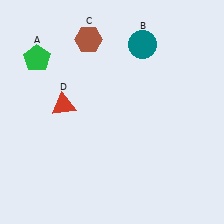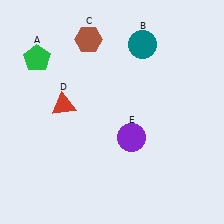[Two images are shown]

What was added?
A purple circle (E) was added in Image 2.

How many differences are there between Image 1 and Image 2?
There is 1 difference between the two images.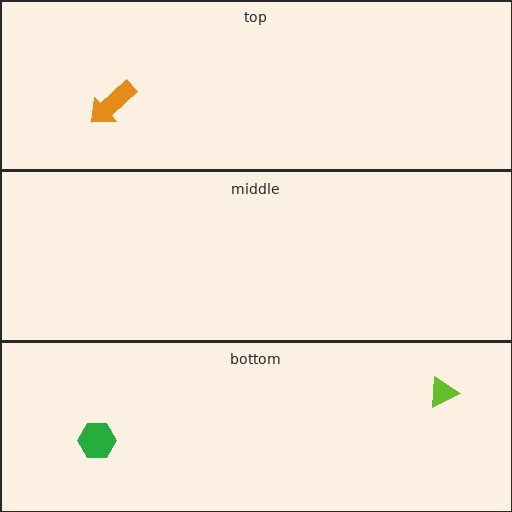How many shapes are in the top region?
1.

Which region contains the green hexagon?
The bottom region.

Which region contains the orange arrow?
The top region.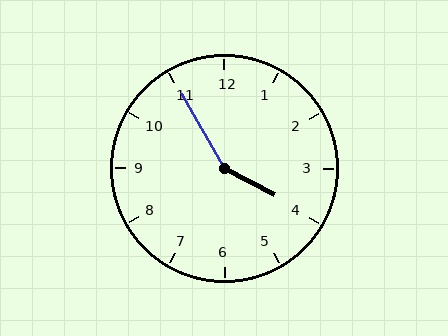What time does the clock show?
3:55.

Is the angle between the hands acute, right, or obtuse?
It is obtuse.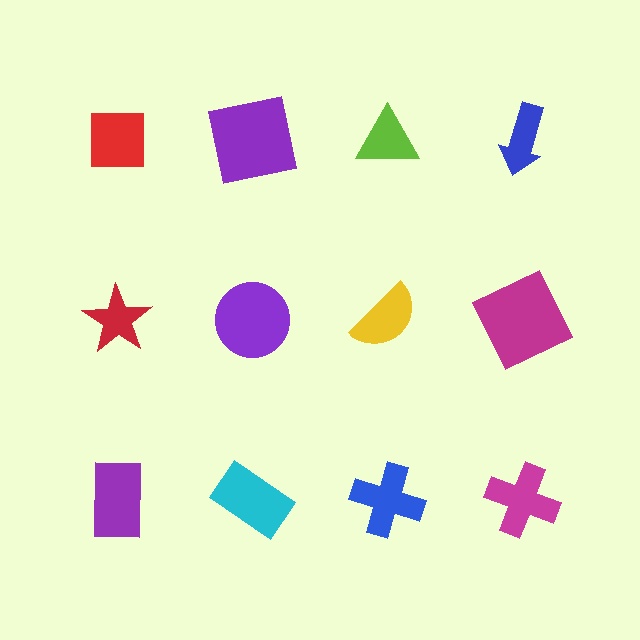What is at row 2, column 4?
A magenta square.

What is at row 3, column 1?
A purple rectangle.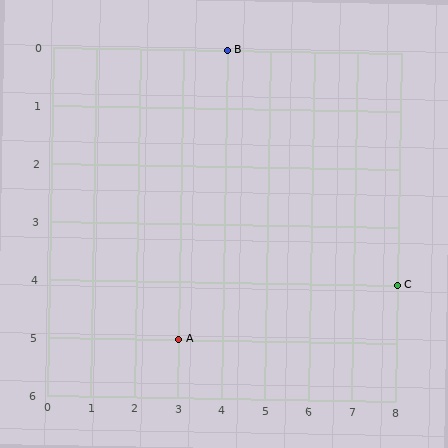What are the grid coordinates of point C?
Point C is at grid coordinates (8, 4).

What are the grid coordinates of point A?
Point A is at grid coordinates (3, 5).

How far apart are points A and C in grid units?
Points A and C are 5 columns and 1 row apart (about 5.1 grid units diagonally).